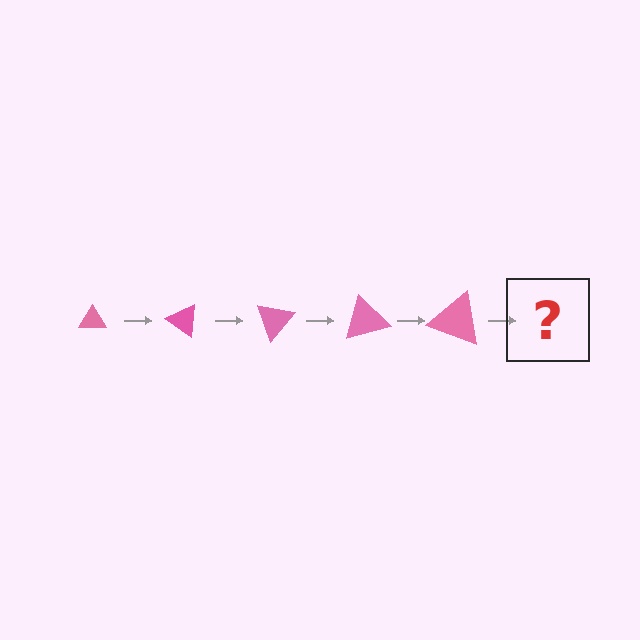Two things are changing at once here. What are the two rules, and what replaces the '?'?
The two rules are that the triangle grows larger each step and it rotates 35 degrees each step. The '?' should be a triangle, larger than the previous one and rotated 175 degrees from the start.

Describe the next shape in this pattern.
It should be a triangle, larger than the previous one and rotated 175 degrees from the start.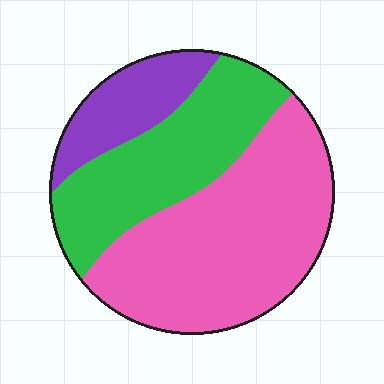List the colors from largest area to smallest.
From largest to smallest: pink, green, purple.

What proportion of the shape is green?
Green takes up between a quarter and a half of the shape.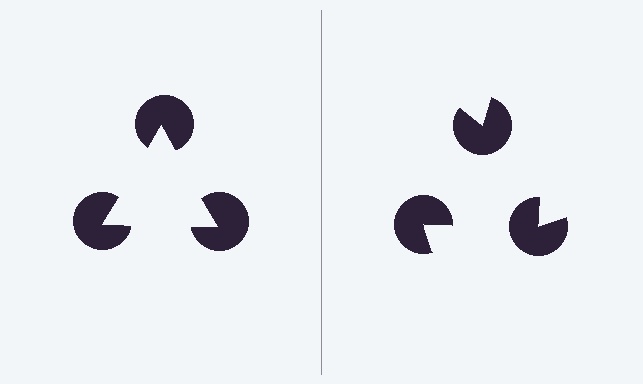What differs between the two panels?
The pac-man discs are positioned identically on both sides; only the wedge orientations differ. On the left they align to a triangle; on the right they are misaligned.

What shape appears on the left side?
An illusory triangle.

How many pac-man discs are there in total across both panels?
6 — 3 on each side.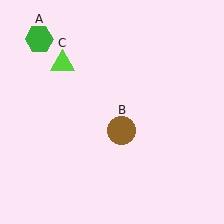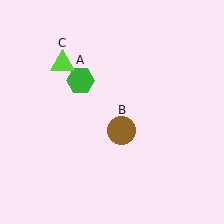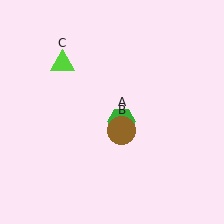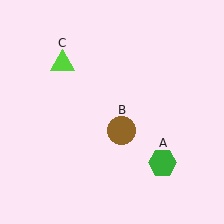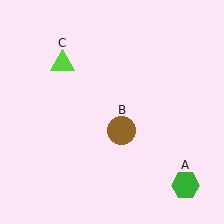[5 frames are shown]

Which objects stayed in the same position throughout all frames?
Brown circle (object B) and lime triangle (object C) remained stationary.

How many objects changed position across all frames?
1 object changed position: green hexagon (object A).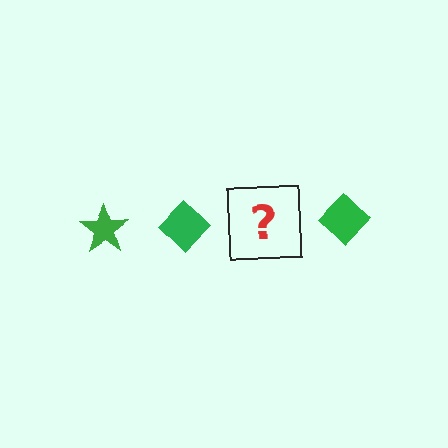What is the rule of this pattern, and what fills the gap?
The rule is that the pattern cycles through star, diamond shapes in green. The gap should be filled with a green star.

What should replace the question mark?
The question mark should be replaced with a green star.